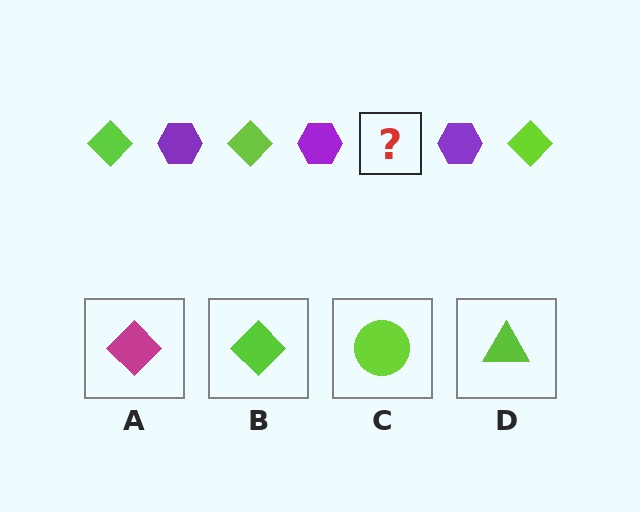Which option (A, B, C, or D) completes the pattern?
B.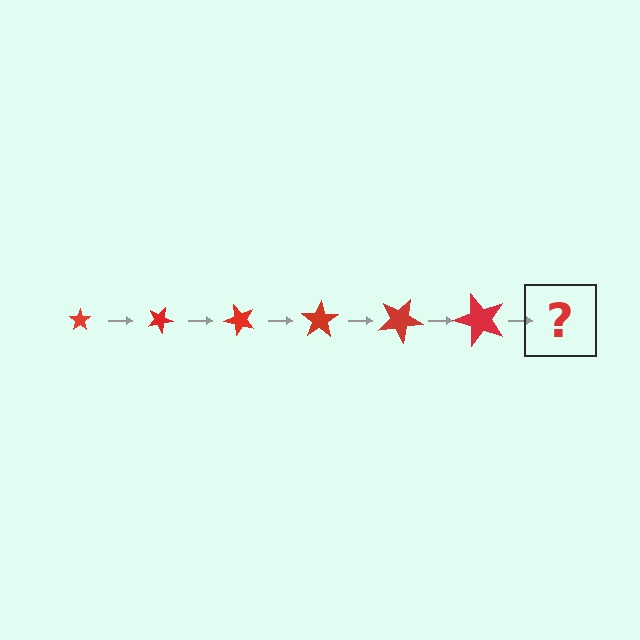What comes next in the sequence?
The next element should be a star, larger than the previous one and rotated 150 degrees from the start.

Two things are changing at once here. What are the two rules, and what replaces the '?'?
The two rules are that the star grows larger each step and it rotates 25 degrees each step. The '?' should be a star, larger than the previous one and rotated 150 degrees from the start.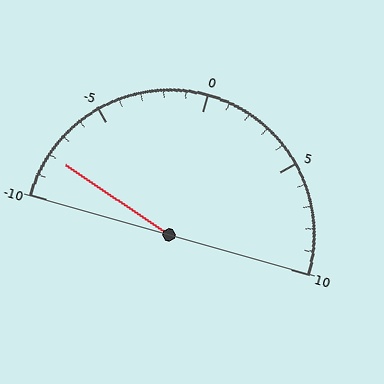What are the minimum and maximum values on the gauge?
The gauge ranges from -10 to 10.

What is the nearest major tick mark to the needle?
The nearest major tick mark is -10.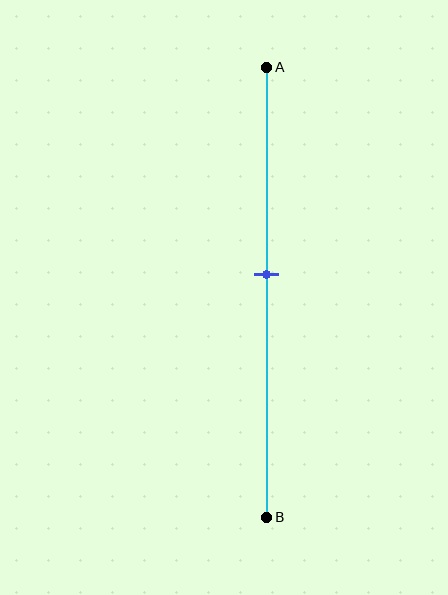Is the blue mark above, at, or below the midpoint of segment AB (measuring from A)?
The blue mark is above the midpoint of segment AB.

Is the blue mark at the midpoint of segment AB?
No, the mark is at about 45% from A, not at the 50% midpoint.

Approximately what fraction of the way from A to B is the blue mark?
The blue mark is approximately 45% of the way from A to B.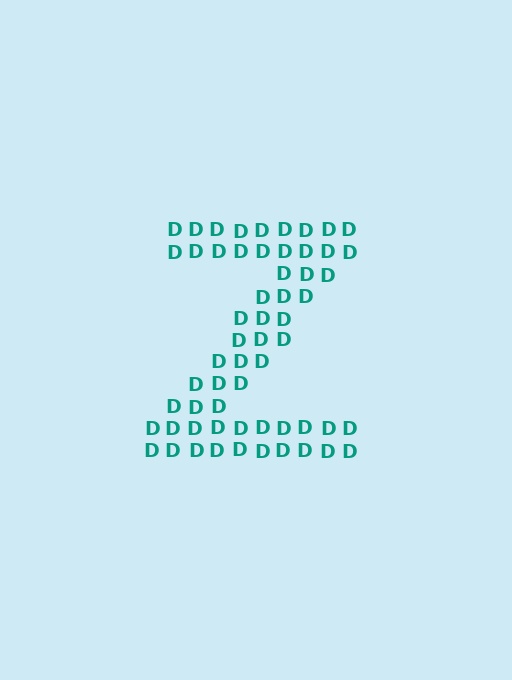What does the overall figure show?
The overall figure shows the letter Z.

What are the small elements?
The small elements are letter D's.